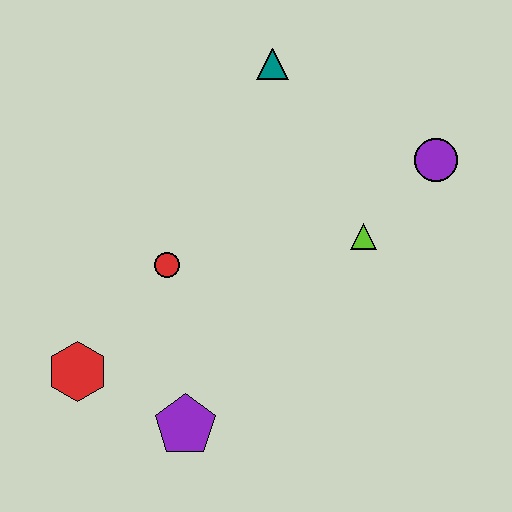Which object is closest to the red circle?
The red hexagon is closest to the red circle.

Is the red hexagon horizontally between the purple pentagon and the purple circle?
No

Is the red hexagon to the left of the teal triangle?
Yes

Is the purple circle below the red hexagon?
No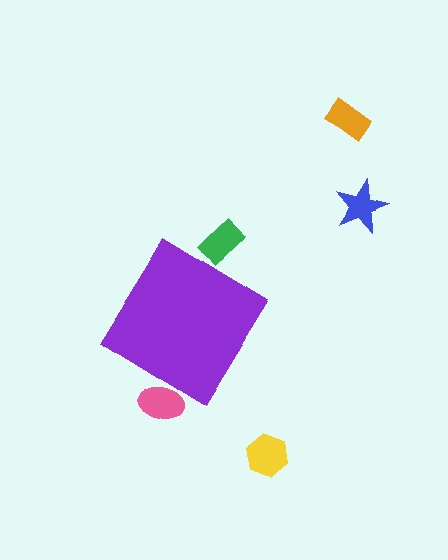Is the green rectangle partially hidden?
Yes, the green rectangle is partially hidden behind the purple diamond.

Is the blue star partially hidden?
No, the blue star is fully visible.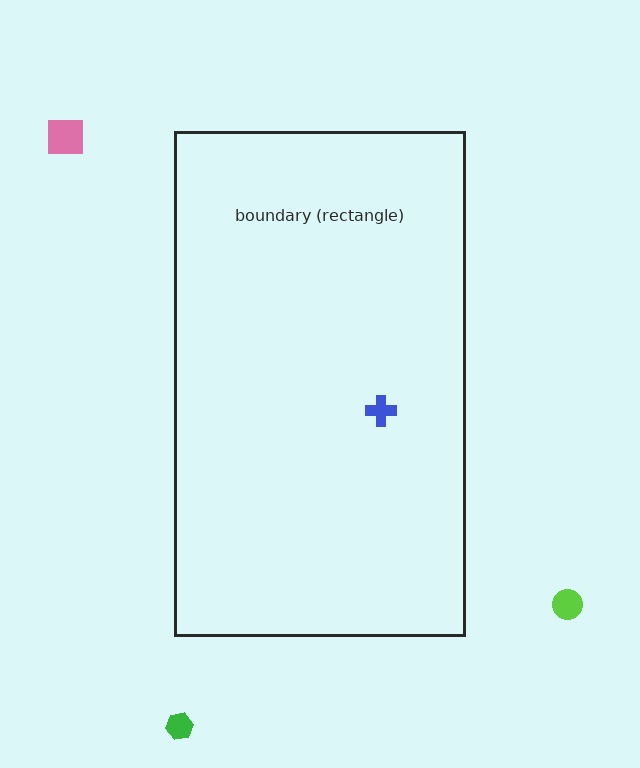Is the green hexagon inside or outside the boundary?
Outside.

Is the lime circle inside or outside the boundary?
Outside.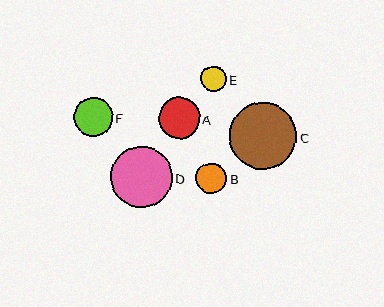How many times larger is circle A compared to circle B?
Circle A is approximately 1.3 times the size of circle B.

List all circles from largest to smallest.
From largest to smallest: C, D, A, F, B, E.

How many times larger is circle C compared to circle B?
Circle C is approximately 2.2 times the size of circle B.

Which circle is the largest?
Circle C is the largest with a size of approximately 67 pixels.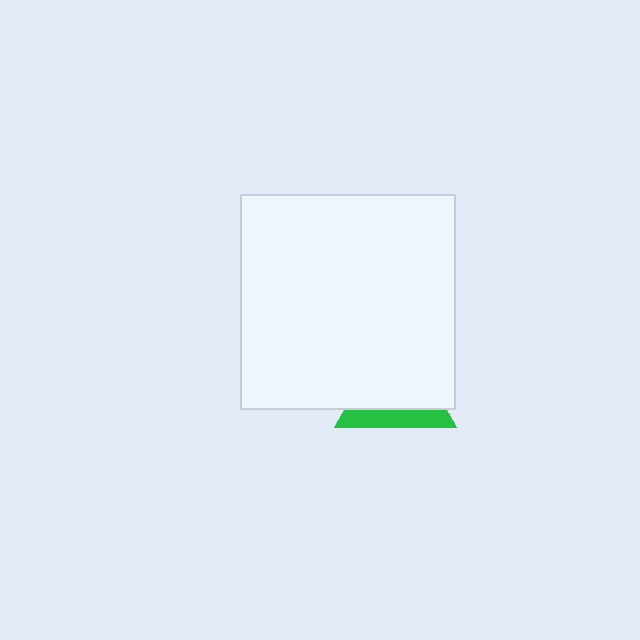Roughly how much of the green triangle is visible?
A small part of it is visible (roughly 31%).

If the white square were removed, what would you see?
You would see the complete green triangle.